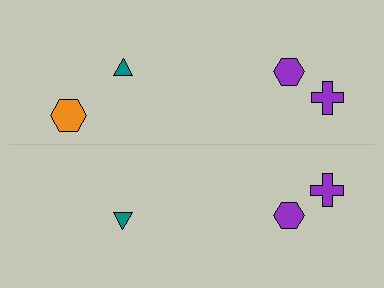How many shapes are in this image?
There are 7 shapes in this image.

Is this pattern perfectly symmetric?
No, the pattern is not perfectly symmetric. A orange hexagon is missing from the bottom side.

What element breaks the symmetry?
A orange hexagon is missing from the bottom side.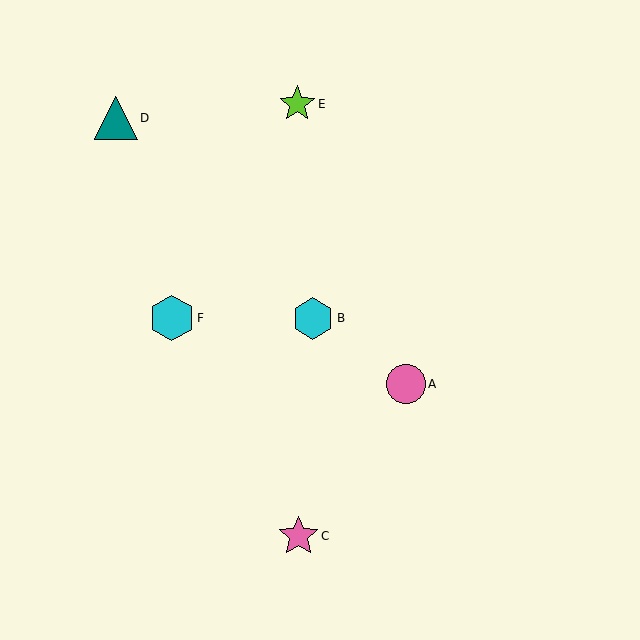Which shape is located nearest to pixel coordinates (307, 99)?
The lime star (labeled E) at (297, 104) is nearest to that location.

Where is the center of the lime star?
The center of the lime star is at (297, 104).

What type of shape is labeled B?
Shape B is a cyan hexagon.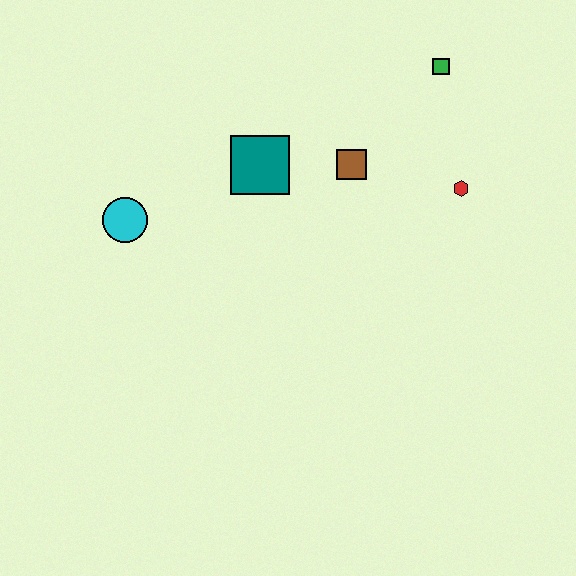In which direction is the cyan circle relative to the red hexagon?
The cyan circle is to the left of the red hexagon.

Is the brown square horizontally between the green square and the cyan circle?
Yes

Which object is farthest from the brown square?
The cyan circle is farthest from the brown square.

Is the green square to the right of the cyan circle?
Yes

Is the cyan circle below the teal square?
Yes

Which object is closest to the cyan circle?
The teal square is closest to the cyan circle.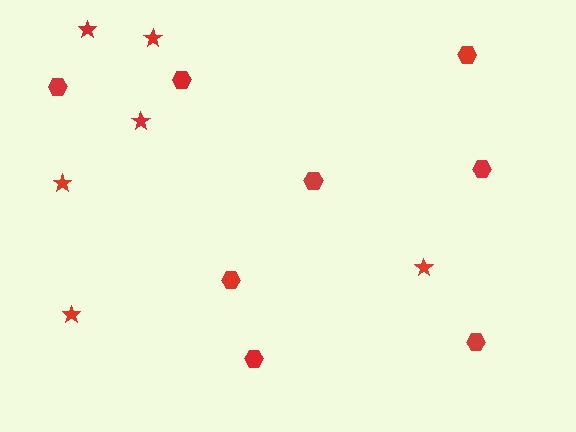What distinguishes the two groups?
There are 2 groups: one group of stars (6) and one group of hexagons (8).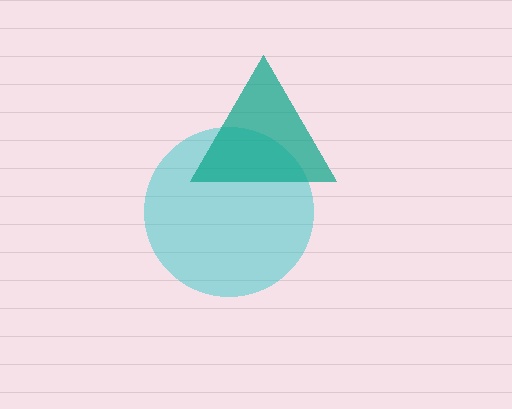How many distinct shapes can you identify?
There are 2 distinct shapes: a cyan circle, a teal triangle.